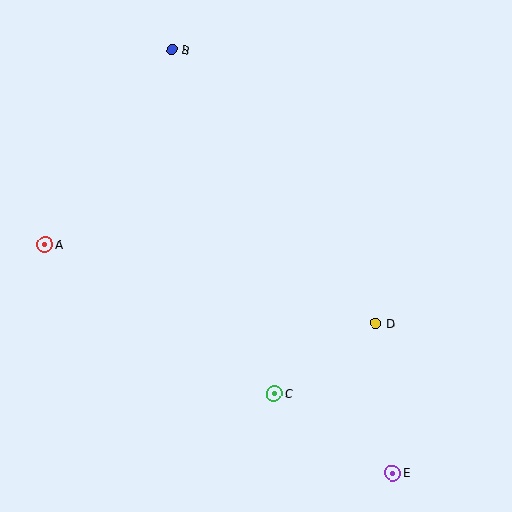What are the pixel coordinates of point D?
Point D is at (376, 323).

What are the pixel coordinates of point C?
Point C is at (274, 393).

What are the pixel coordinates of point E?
Point E is at (393, 473).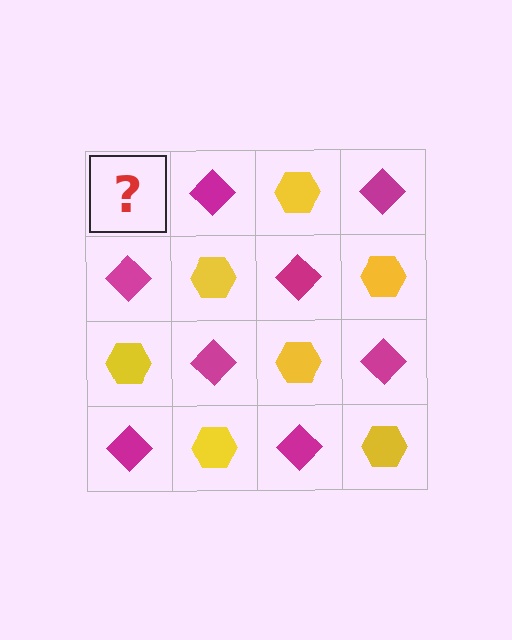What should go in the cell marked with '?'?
The missing cell should contain a yellow hexagon.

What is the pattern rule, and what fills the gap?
The rule is that it alternates yellow hexagon and magenta diamond in a checkerboard pattern. The gap should be filled with a yellow hexagon.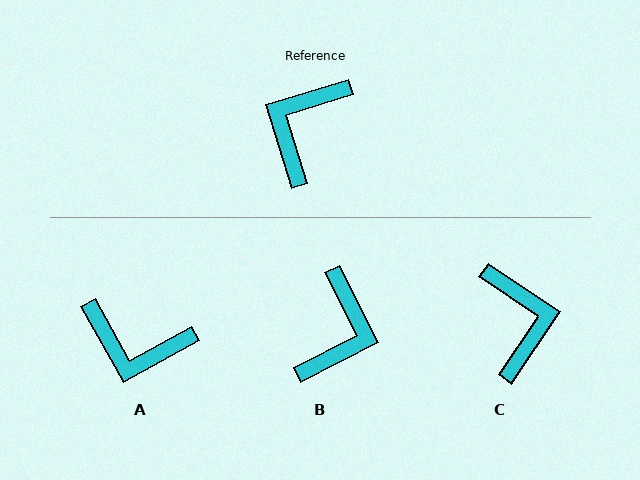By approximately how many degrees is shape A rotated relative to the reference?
Approximately 102 degrees counter-clockwise.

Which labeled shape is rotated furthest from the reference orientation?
B, about 170 degrees away.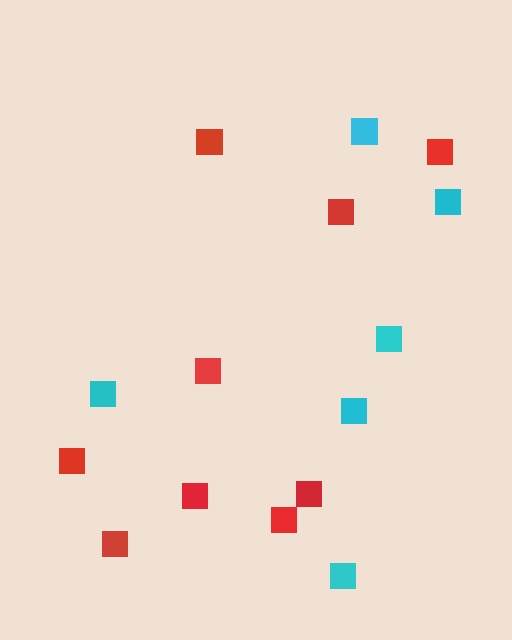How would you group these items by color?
There are 2 groups: one group of red squares (9) and one group of cyan squares (6).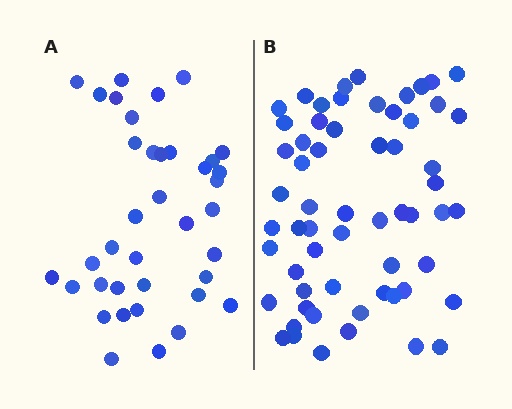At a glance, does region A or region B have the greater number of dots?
Region B (the right region) has more dots.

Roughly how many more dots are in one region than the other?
Region B has approximately 20 more dots than region A.